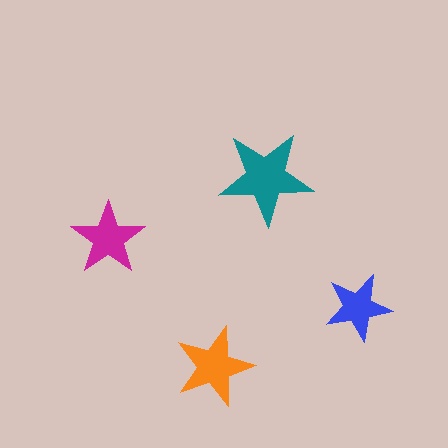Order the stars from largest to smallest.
the teal one, the orange one, the magenta one, the blue one.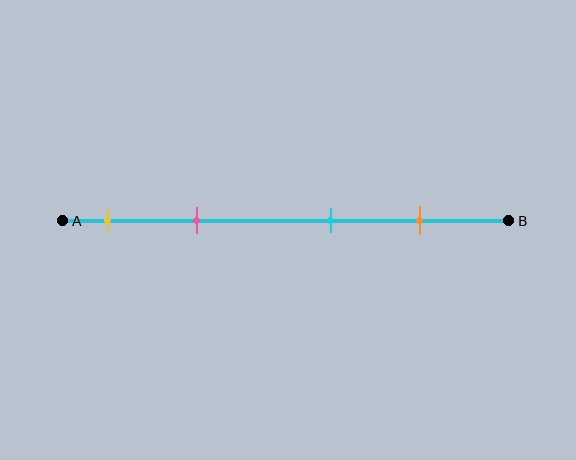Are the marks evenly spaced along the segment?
No, the marks are not evenly spaced.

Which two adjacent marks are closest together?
The yellow and pink marks are the closest adjacent pair.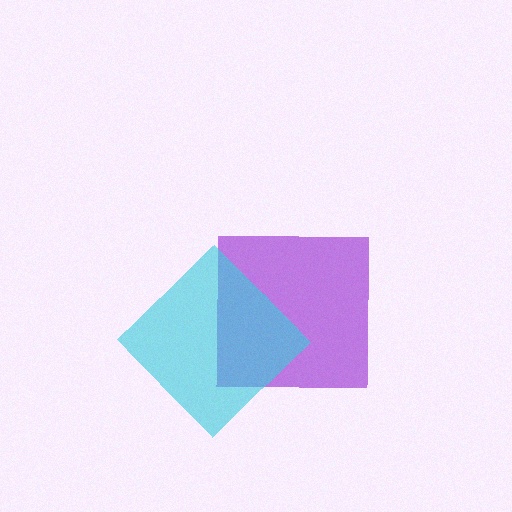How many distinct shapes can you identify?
There are 2 distinct shapes: a purple square, a cyan diamond.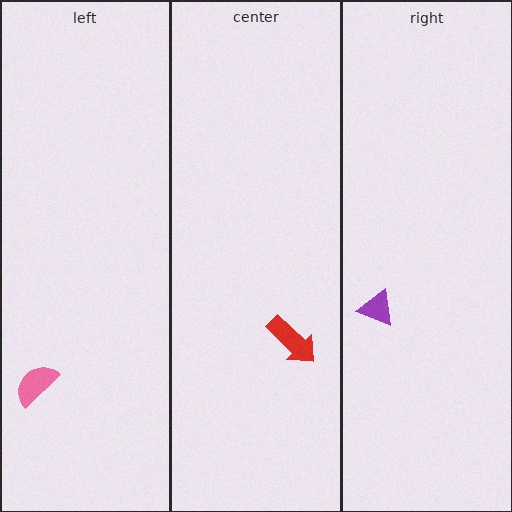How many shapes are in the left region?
1.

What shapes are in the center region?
The red arrow.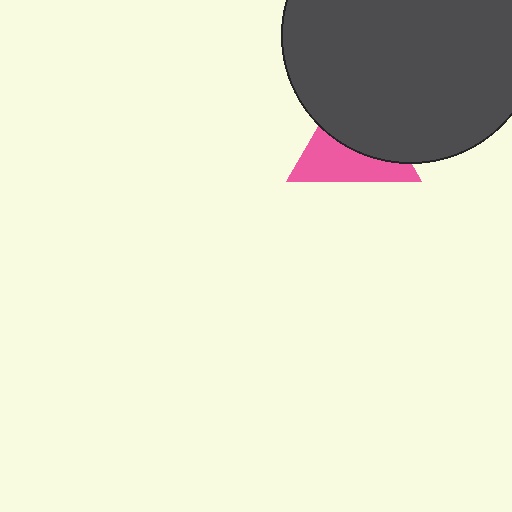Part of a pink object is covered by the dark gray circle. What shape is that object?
It is a triangle.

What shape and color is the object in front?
The object in front is a dark gray circle.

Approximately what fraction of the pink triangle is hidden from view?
Roughly 53% of the pink triangle is hidden behind the dark gray circle.